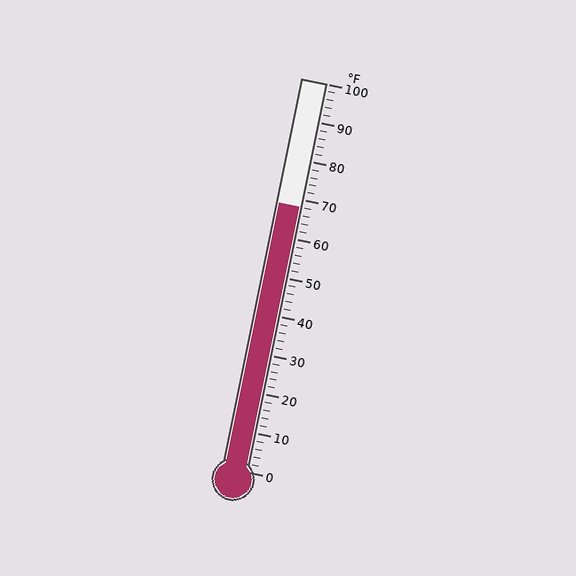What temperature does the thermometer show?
The thermometer shows approximately 68°F.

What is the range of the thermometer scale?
The thermometer scale ranges from 0°F to 100°F.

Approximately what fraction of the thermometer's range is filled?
The thermometer is filled to approximately 70% of its range.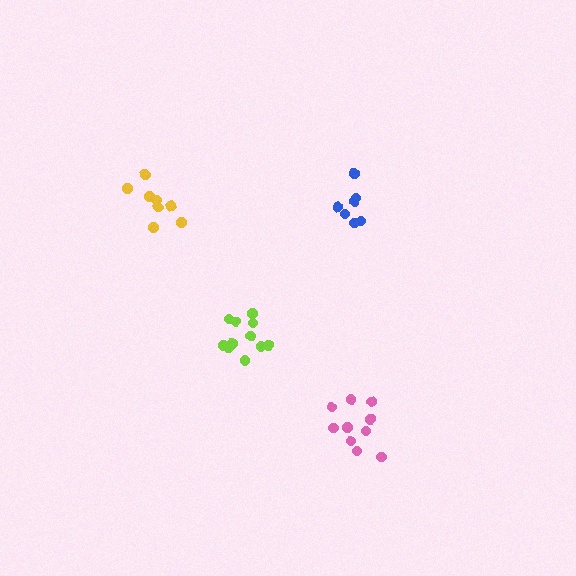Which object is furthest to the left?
The yellow cluster is leftmost.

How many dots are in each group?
Group 1: 11 dots, Group 2: 8 dots, Group 3: 7 dots, Group 4: 10 dots (36 total).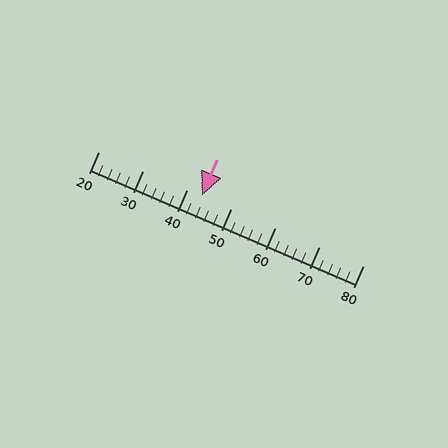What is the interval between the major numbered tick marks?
The major tick marks are spaced 10 units apart.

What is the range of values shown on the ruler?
The ruler shows values from 20 to 80.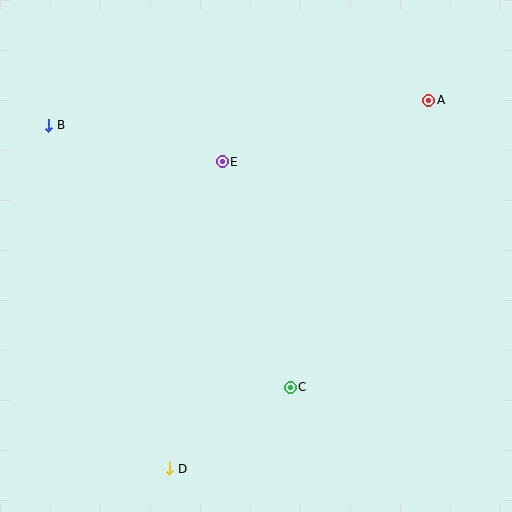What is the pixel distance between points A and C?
The distance between A and C is 318 pixels.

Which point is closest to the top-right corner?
Point A is closest to the top-right corner.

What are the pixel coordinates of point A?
Point A is at (429, 100).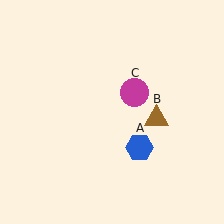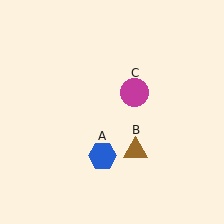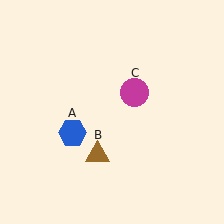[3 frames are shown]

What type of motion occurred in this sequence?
The blue hexagon (object A), brown triangle (object B) rotated clockwise around the center of the scene.